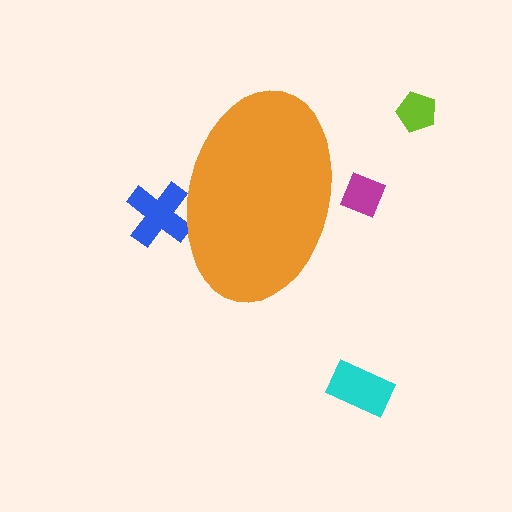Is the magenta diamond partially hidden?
Yes, the magenta diamond is partially hidden behind the orange ellipse.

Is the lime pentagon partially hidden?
No, the lime pentagon is fully visible.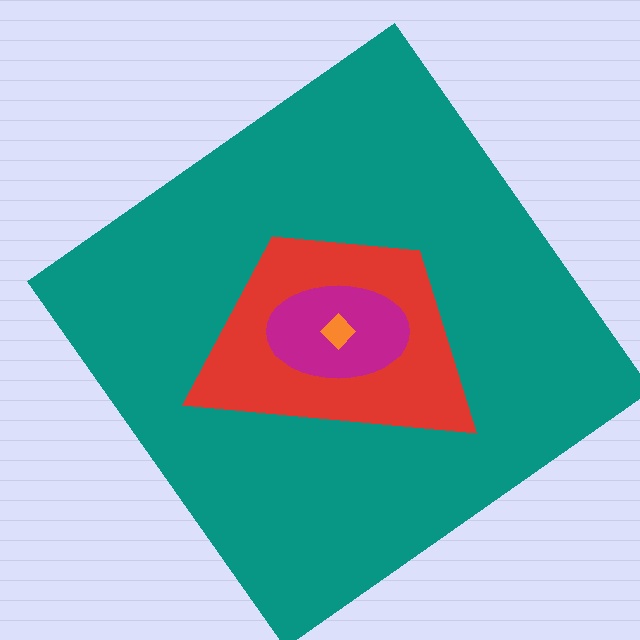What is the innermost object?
The orange diamond.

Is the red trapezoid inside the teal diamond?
Yes.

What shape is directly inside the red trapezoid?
The magenta ellipse.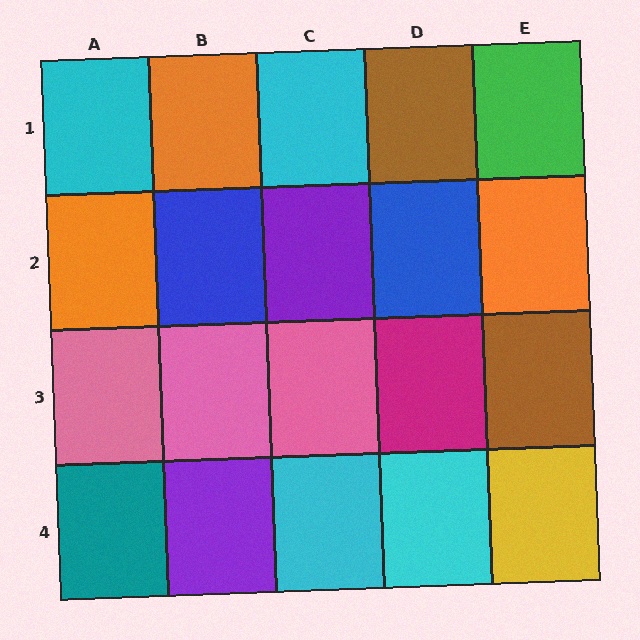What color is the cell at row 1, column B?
Orange.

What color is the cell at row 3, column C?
Pink.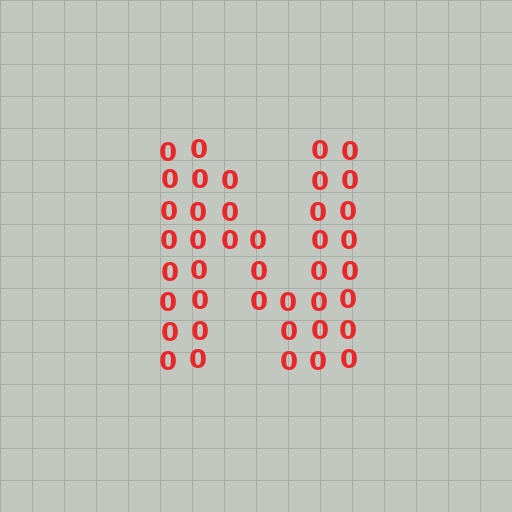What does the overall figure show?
The overall figure shows the letter N.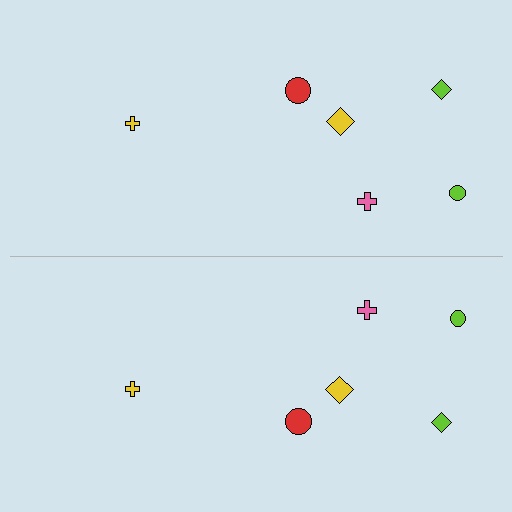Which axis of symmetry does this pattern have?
The pattern has a horizontal axis of symmetry running through the center of the image.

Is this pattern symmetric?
Yes, this pattern has bilateral (reflection) symmetry.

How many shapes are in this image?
There are 12 shapes in this image.